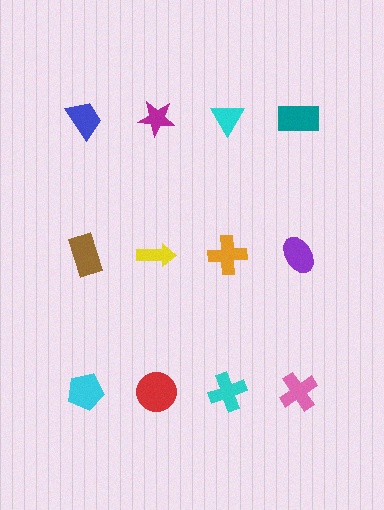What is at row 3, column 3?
A cyan cross.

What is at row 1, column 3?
A cyan triangle.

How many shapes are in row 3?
4 shapes.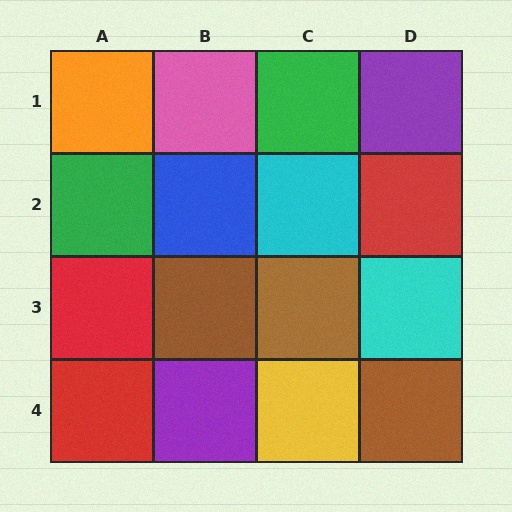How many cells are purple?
2 cells are purple.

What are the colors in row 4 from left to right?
Red, purple, yellow, brown.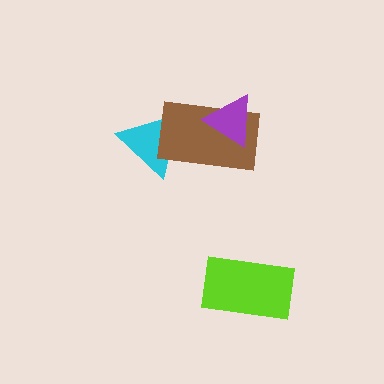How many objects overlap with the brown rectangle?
2 objects overlap with the brown rectangle.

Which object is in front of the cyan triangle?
The brown rectangle is in front of the cyan triangle.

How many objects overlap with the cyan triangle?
1 object overlaps with the cyan triangle.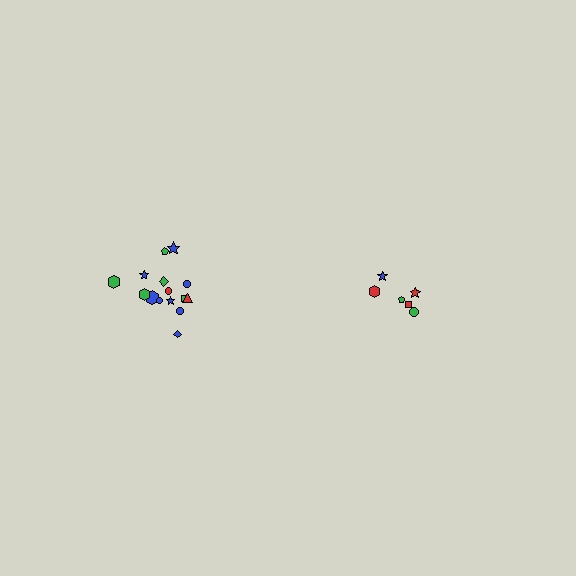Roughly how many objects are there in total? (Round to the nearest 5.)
Roughly 20 objects in total.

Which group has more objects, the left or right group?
The left group.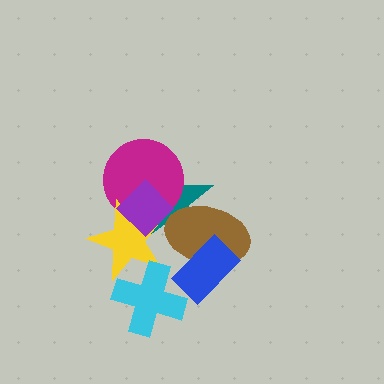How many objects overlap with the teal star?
4 objects overlap with the teal star.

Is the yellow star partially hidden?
Yes, it is partially covered by another shape.